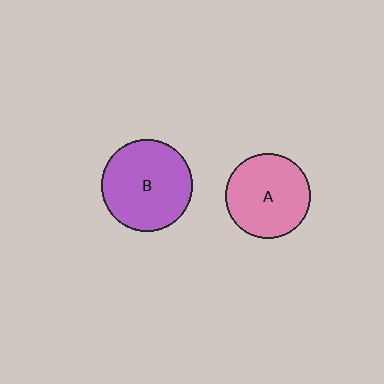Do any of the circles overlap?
No, none of the circles overlap.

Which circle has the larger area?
Circle B (purple).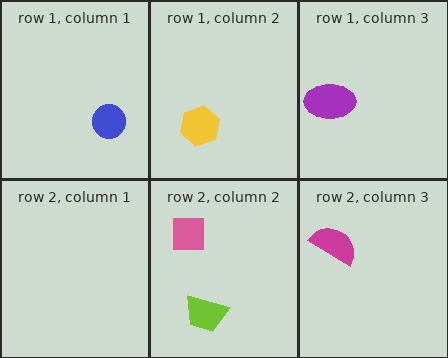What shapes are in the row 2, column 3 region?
The magenta semicircle.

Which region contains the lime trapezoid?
The row 2, column 2 region.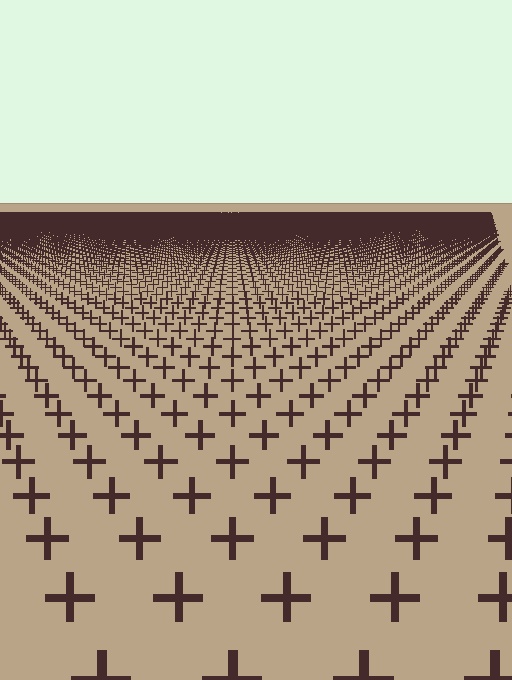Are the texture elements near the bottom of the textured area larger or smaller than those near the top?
Larger. Near the bottom, elements are closer to the viewer and appear at a bigger on-screen size.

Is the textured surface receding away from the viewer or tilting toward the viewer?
The surface is receding away from the viewer. Texture elements get smaller and denser toward the top.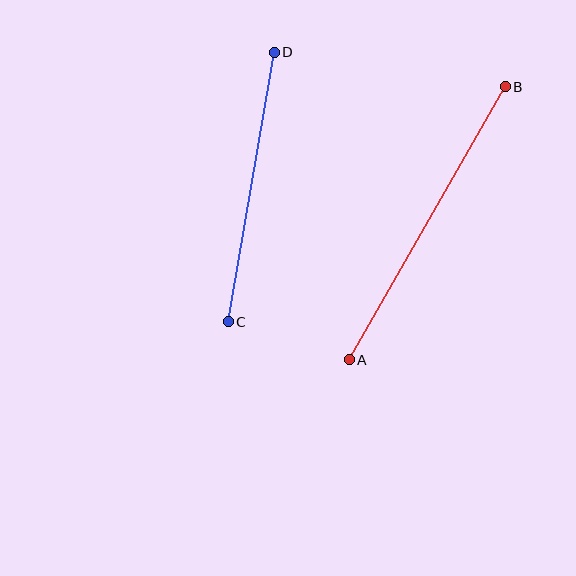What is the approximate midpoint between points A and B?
The midpoint is at approximately (427, 223) pixels.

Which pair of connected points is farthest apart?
Points A and B are farthest apart.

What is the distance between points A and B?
The distance is approximately 315 pixels.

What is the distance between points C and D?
The distance is approximately 274 pixels.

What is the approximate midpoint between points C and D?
The midpoint is at approximately (251, 187) pixels.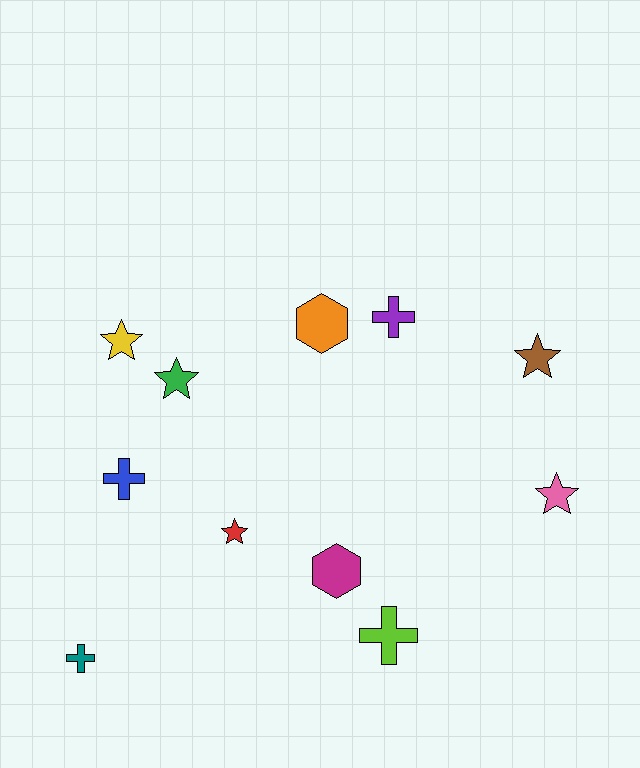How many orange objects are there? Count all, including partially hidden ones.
There is 1 orange object.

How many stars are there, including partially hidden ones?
There are 5 stars.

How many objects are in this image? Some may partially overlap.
There are 11 objects.